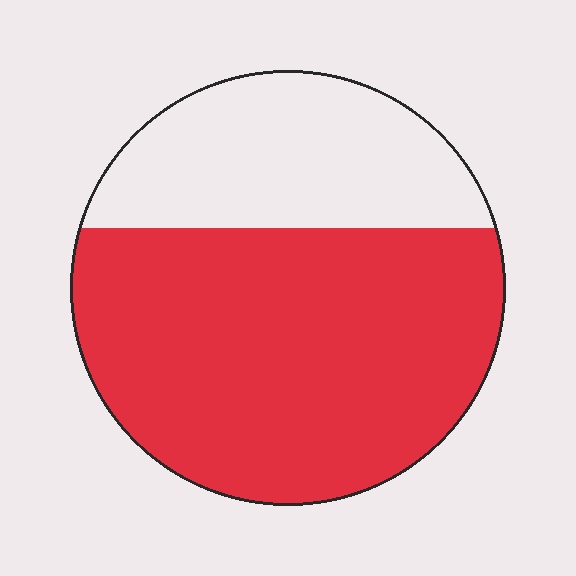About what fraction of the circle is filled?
About two thirds (2/3).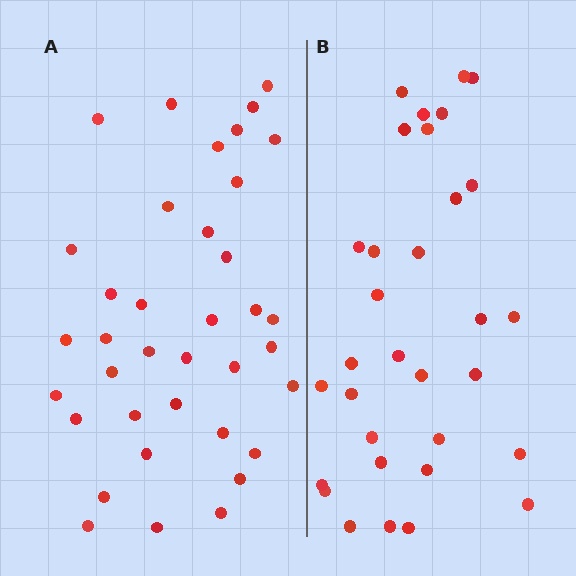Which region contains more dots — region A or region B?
Region A (the left region) has more dots.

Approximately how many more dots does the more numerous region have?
Region A has about 5 more dots than region B.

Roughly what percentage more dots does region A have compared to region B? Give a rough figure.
About 15% more.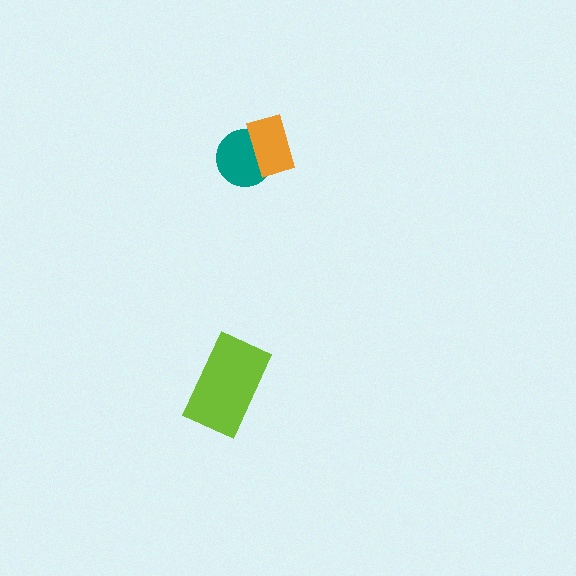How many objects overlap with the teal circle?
1 object overlaps with the teal circle.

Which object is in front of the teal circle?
The orange rectangle is in front of the teal circle.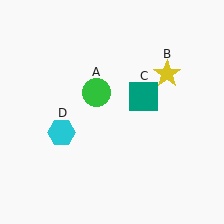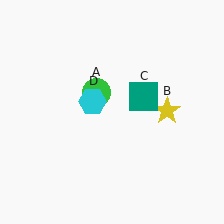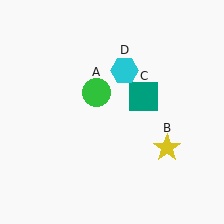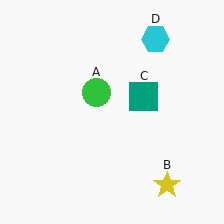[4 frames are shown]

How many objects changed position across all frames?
2 objects changed position: yellow star (object B), cyan hexagon (object D).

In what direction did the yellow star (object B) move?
The yellow star (object B) moved down.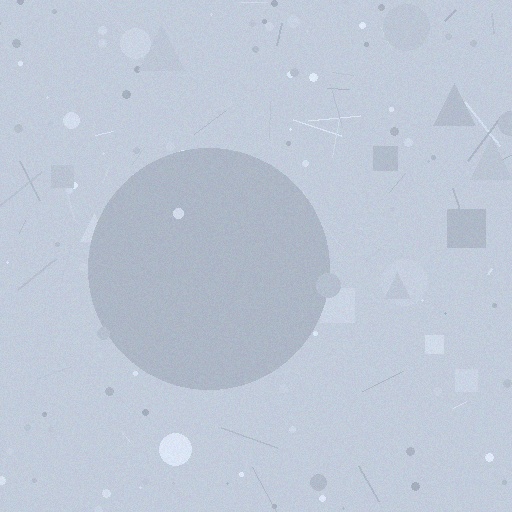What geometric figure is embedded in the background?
A circle is embedded in the background.